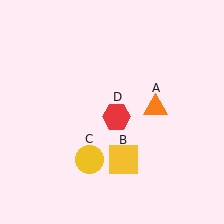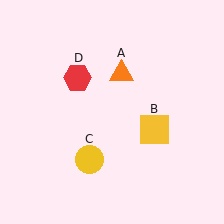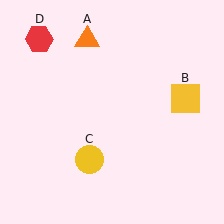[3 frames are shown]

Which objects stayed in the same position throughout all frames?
Yellow circle (object C) remained stationary.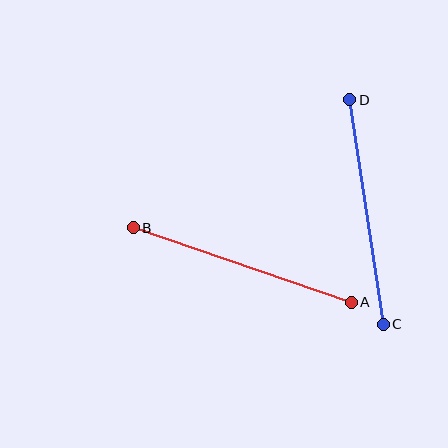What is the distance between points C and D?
The distance is approximately 227 pixels.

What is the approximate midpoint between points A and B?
The midpoint is at approximately (242, 265) pixels.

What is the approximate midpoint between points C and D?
The midpoint is at approximately (366, 212) pixels.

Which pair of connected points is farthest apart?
Points A and B are farthest apart.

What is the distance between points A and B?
The distance is approximately 230 pixels.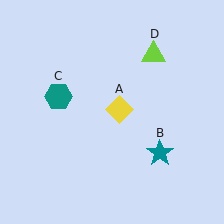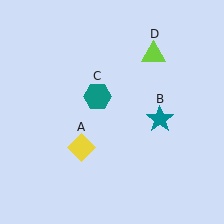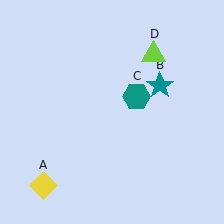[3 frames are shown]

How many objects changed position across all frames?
3 objects changed position: yellow diamond (object A), teal star (object B), teal hexagon (object C).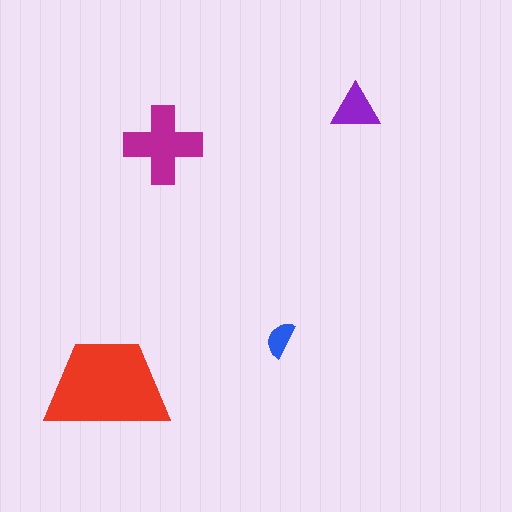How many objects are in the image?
There are 4 objects in the image.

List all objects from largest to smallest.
The red trapezoid, the magenta cross, the purple triangle, the blue semicircle.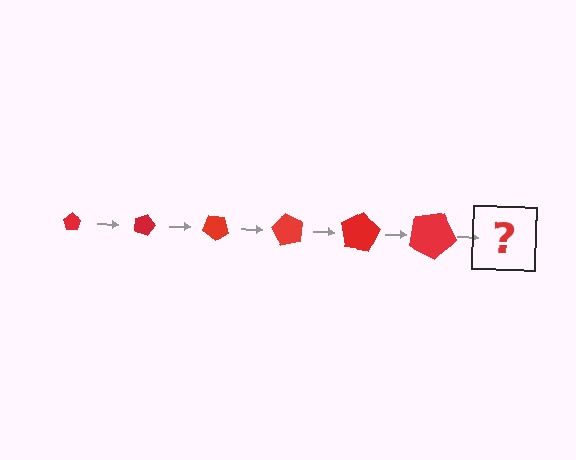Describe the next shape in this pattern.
It should be a pentagon, larger than the previous one and rotated 120 degrees from the start.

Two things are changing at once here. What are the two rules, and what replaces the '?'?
The two rules are that the pentagon grows larger each step and it rotates 20 degrees each step. The '?' should be a pentagon, larger than the previous one and rotated 120 degrees from the start.